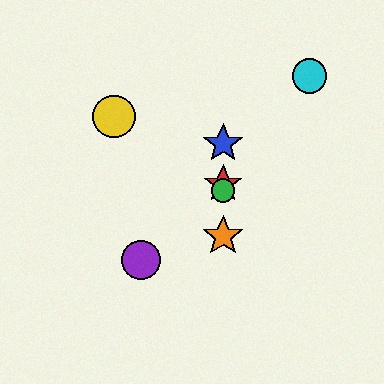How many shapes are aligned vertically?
4 shapes (the red star, the blue star, the green circle, the orange star) are aligned vertically.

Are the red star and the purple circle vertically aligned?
No, the red star is at x≈223 and the purple circle is at x≈141.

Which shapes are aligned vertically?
The red star, the blue star, the green circle, the orange star are aligned vertically.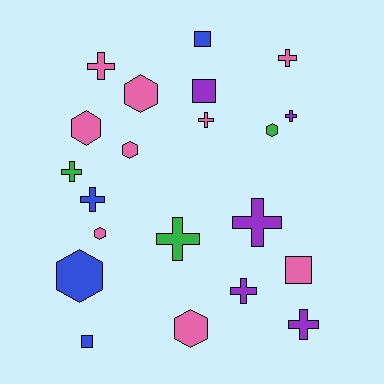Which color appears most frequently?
Pink, with 9 objects.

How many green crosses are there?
There are 2 green crosses.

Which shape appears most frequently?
Cross, with 10 objects.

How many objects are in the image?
There are 21 objects.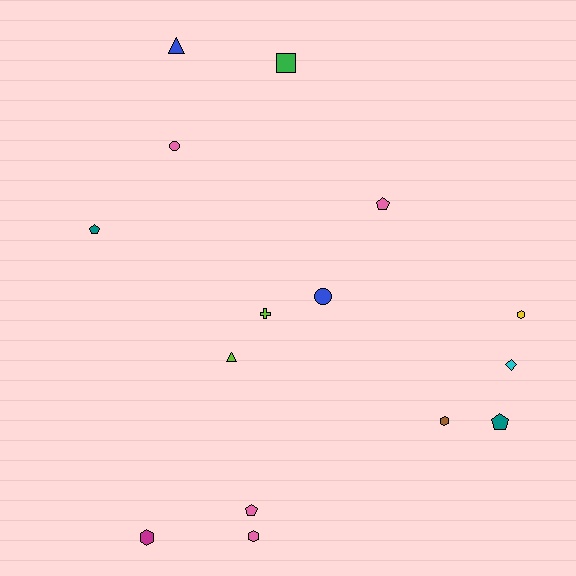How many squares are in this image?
There is 1 square.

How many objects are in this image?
There are 15 objects.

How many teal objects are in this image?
There are 2 teal objects.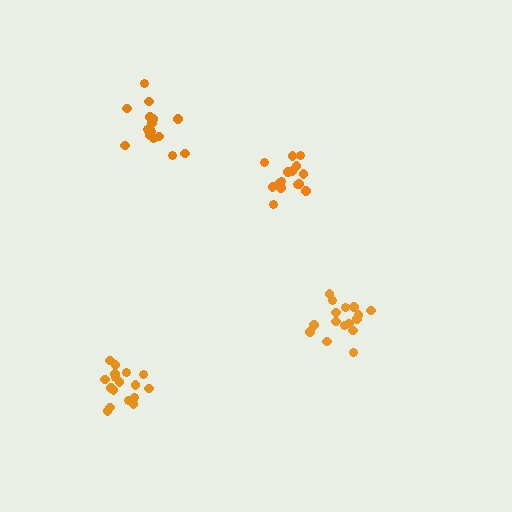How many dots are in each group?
Group 1: 16 dots, Group 2: 17 dots, Group 3: 15 dots, Group 4: 15 dots (63 total).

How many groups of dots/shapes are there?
There are 4 groups.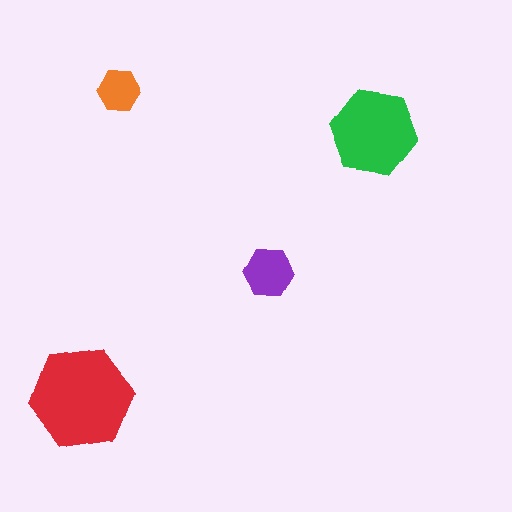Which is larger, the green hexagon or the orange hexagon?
The green one.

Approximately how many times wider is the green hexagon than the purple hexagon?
About 1.5 times wider.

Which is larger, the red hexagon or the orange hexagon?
The red one.